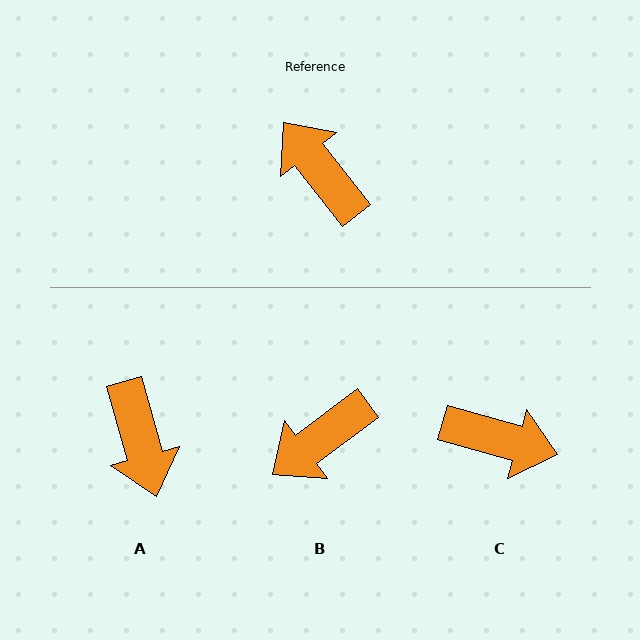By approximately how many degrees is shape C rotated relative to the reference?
Approximately 144 degrees clockwise.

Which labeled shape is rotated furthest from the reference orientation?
A, about 157 degrees away.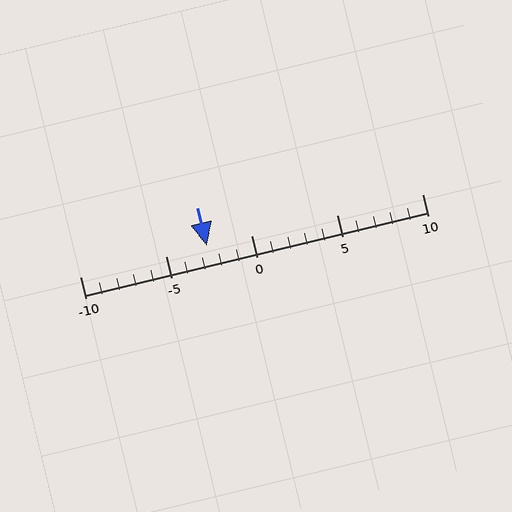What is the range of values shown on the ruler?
The ruler shows values from -10 to 10.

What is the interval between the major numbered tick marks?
The major tick marks are spaced 5 units apart.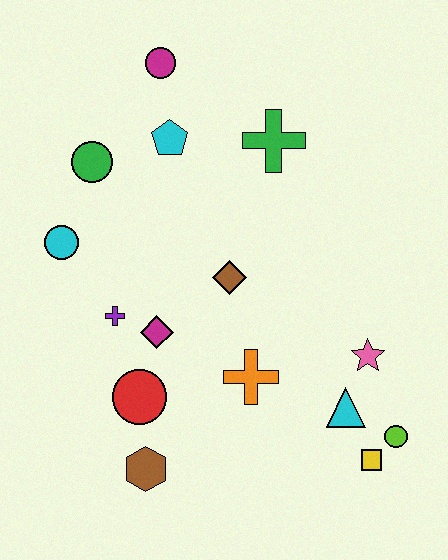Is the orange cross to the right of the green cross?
No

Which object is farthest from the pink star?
The magenta circle is farthest from the pink star.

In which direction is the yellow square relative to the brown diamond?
The yellow square is below the brown diamond.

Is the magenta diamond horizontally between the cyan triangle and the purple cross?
Yes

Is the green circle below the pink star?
No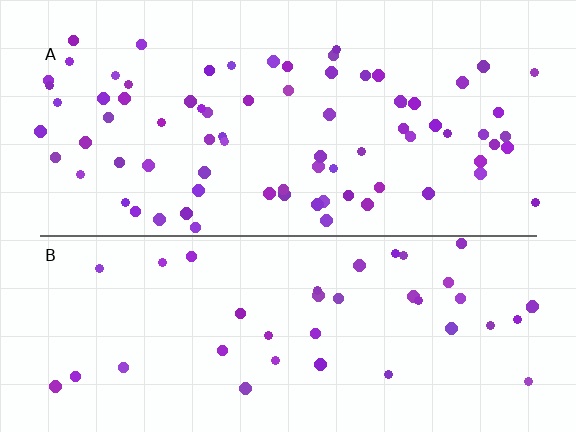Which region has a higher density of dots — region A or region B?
A (the top).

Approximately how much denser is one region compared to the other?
Approximately 1.9× — region A over region B.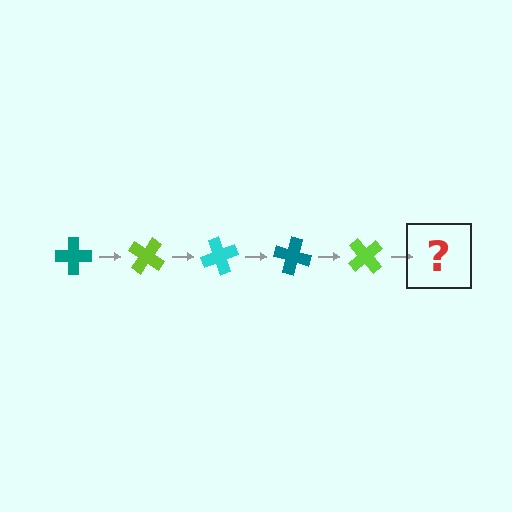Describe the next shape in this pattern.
It should be a cyan cross, rotated 175 degrees from the start.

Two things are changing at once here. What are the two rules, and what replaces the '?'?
The two rules are that it rotates 35 degrees each step and the color cycles through teal, lime, and cyan. The '?' should be a cyan cross, rotated 175 degrees from the start.